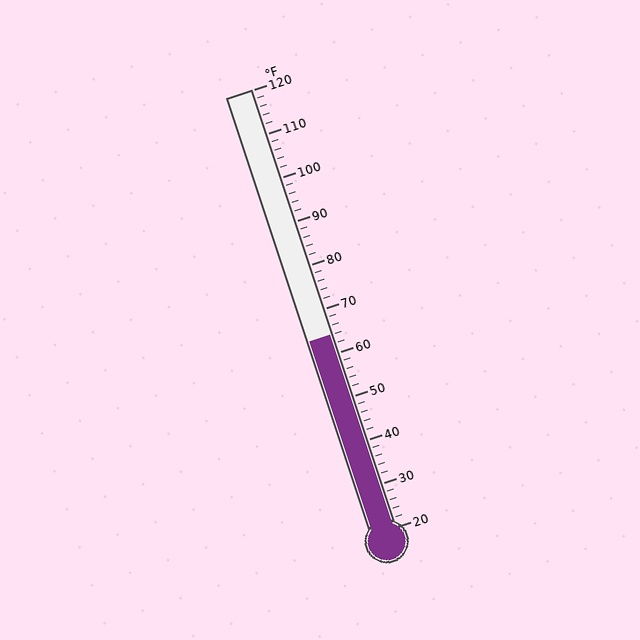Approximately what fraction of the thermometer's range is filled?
The thermometer is filled to approximately 45% of its range.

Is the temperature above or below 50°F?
The temperature is above 50°F.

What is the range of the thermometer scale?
The thermometer scale ranges from 20°F to 120°F.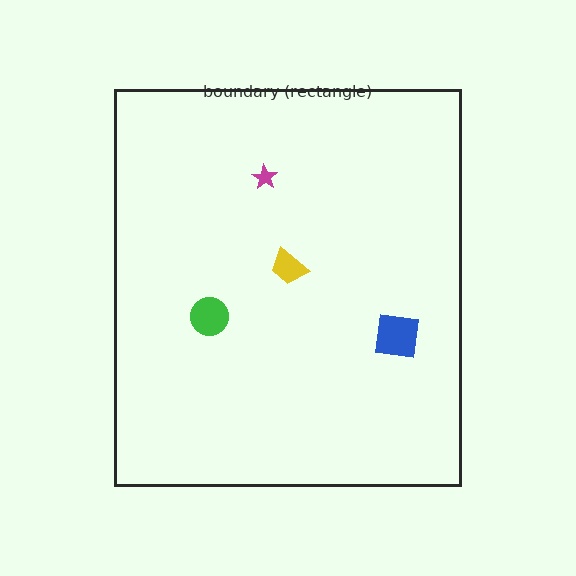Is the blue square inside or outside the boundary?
Inside.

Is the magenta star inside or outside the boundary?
Inside.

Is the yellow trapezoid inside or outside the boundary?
Inside.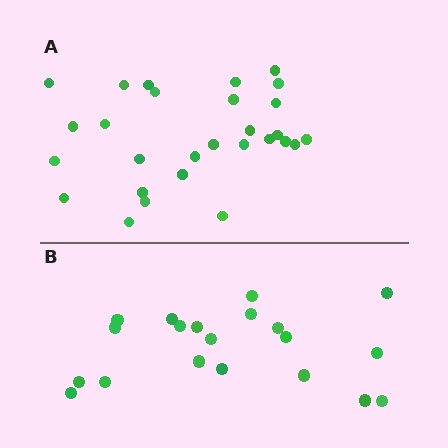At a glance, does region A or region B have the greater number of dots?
Region A (the top region) has more dots.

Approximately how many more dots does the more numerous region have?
Region A has roughly 8 or so more dots than region B.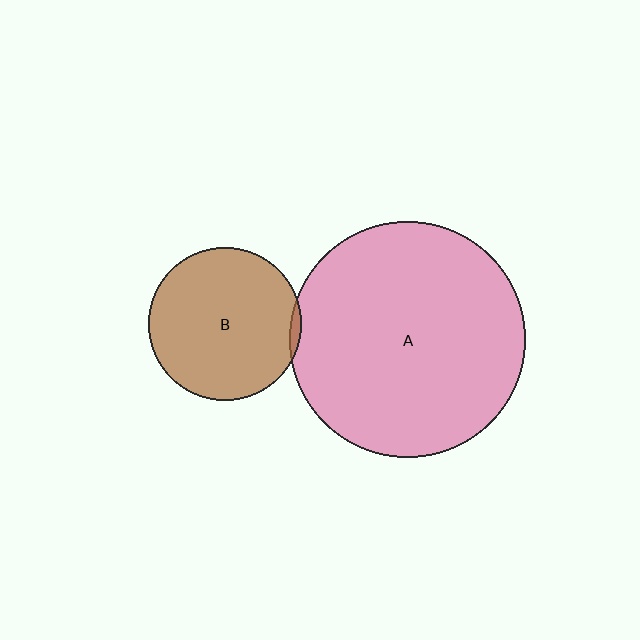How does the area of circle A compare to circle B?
Approximately 2.4 times.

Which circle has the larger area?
Circle A (pink).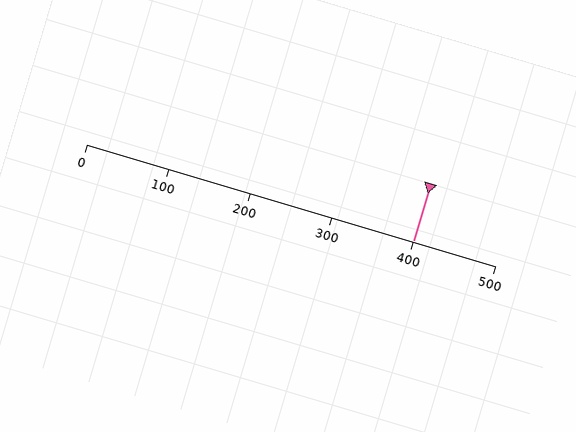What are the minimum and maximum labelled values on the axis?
The axis runs from 0 to 500.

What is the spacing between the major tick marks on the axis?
The major ticks are spaced 100 apart.